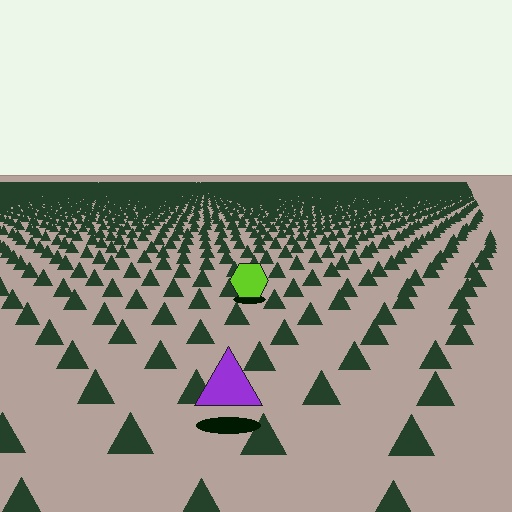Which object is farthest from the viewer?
The lime hexagon is farthest from the viewer. It appears smaller and the ground texture around it is denser.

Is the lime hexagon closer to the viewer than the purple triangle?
No. The purple triangle is closer — you can tell from the texture gradient: the ground texture is coarser near it.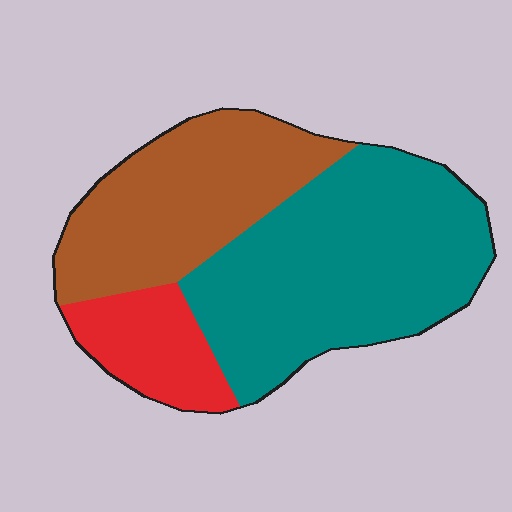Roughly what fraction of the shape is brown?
Brown covers around 35% of the shape.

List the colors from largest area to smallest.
From largest to smallest: teal, brown, red.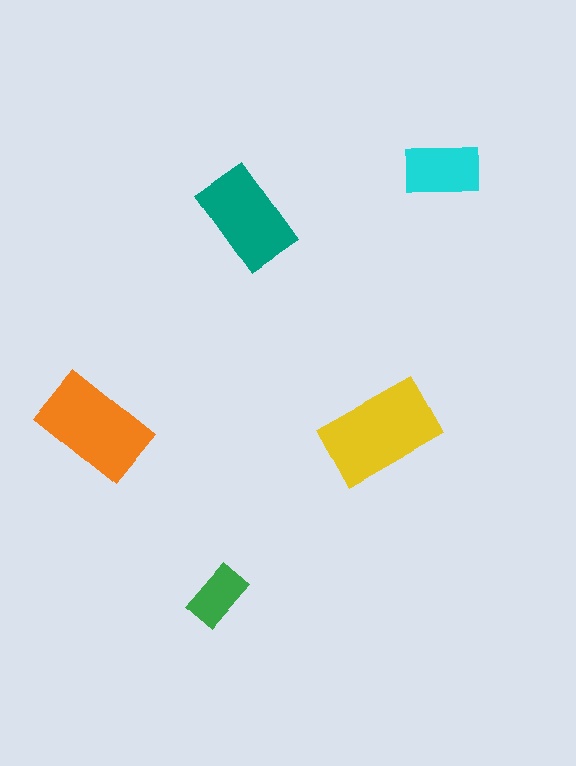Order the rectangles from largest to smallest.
the yellow one, the orange one, the teal one, the cyan one, the green one.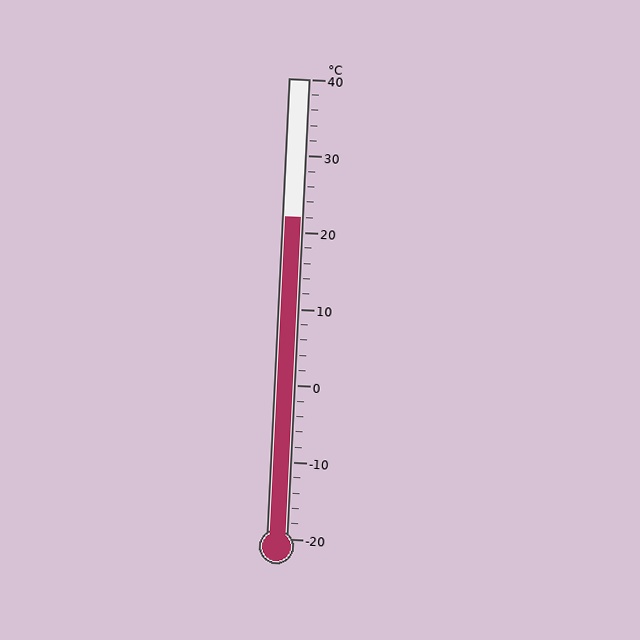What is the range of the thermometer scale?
The thermometer scale ranges from -20°C to 40°C.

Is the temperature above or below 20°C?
The temperature is above 20°C.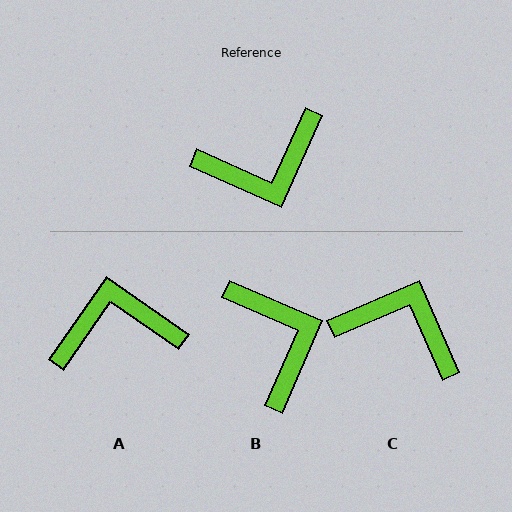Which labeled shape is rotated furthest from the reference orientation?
A, about 169 degrees away.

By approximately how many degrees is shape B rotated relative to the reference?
Approximately 91 degrees counter-clockwise.